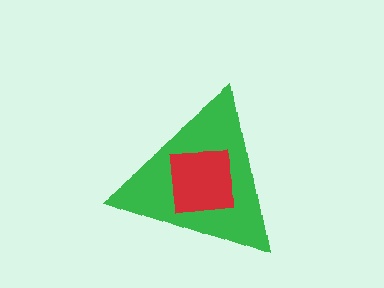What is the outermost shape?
The green triangle.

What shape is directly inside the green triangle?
The red square.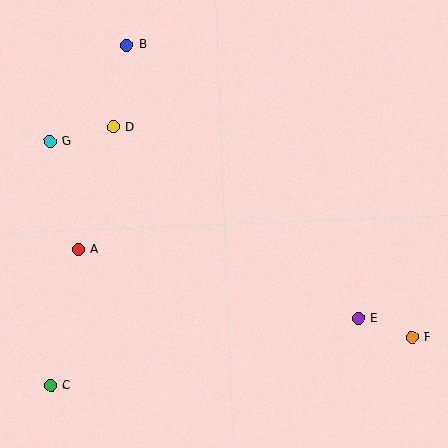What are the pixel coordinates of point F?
Point F is at (412, 337).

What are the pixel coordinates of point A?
Point A is at (78, 250).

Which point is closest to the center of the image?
Point D at (113, 127) is closest to the center.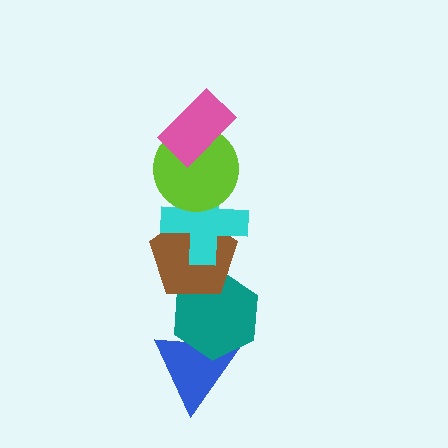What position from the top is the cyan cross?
The cyan cross is 3rd from the top.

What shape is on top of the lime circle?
The pink rectangle is on top of the lime circle.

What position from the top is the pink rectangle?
The pink rectangle is 1st from the top.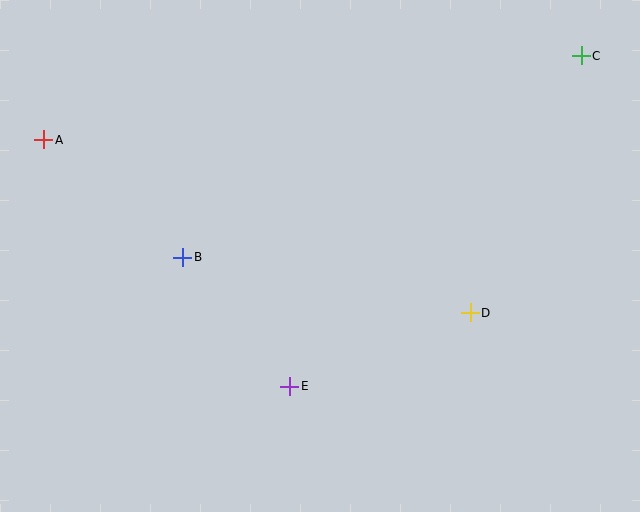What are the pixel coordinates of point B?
Point B is at (183, 258).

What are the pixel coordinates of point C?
Point C is at (581, 56).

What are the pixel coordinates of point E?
Point E is at (290, 386).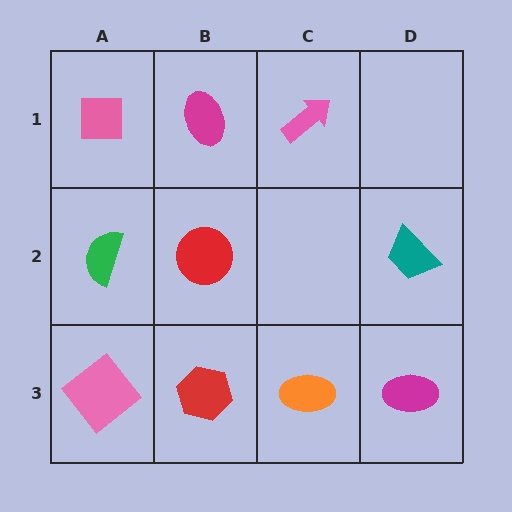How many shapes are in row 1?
3 shapes.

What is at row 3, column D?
A magenta ellipse.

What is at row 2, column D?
A teal trapezoid.